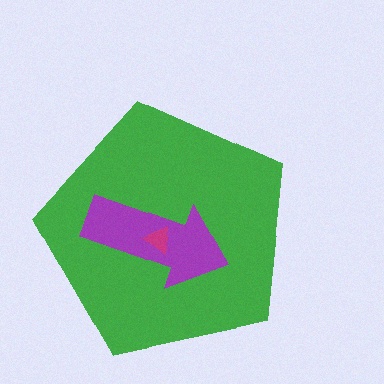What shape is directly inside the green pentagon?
The purple arrow.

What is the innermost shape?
The magenta triangle.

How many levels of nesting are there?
3.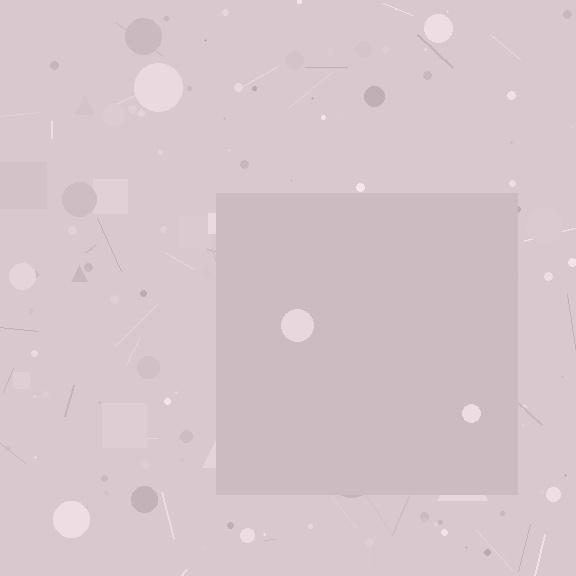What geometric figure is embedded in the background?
A square is embedded in the background.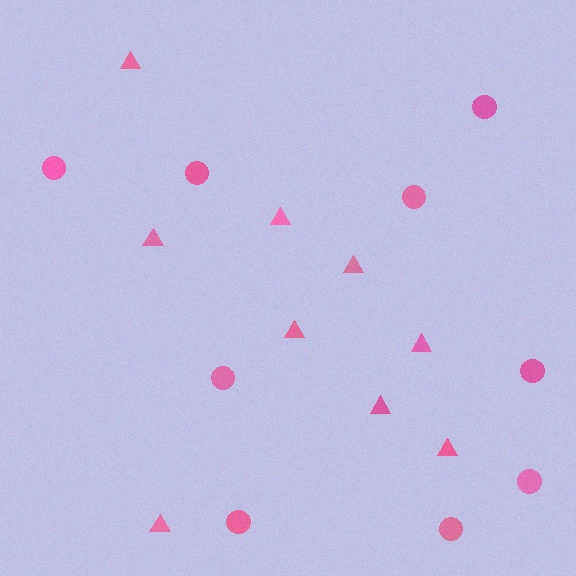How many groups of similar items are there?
There are 2 groups: one group of triangles (9) and one group of circles (9).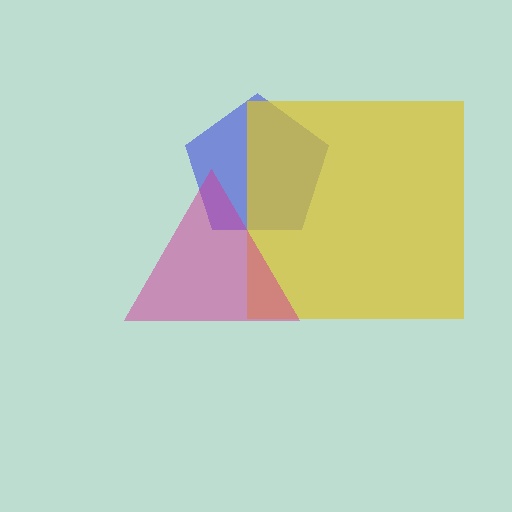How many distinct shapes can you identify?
There are 3 distinct shapes: a blue pentagon, a yellow square, a magenta triangle.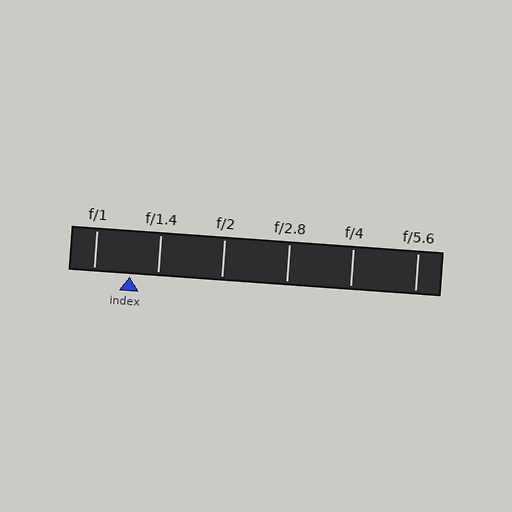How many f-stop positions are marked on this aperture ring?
There are 6 f-stop positions marked.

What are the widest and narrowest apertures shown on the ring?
The widest aperture shown is f/1 and the narrowest is f/5.6.